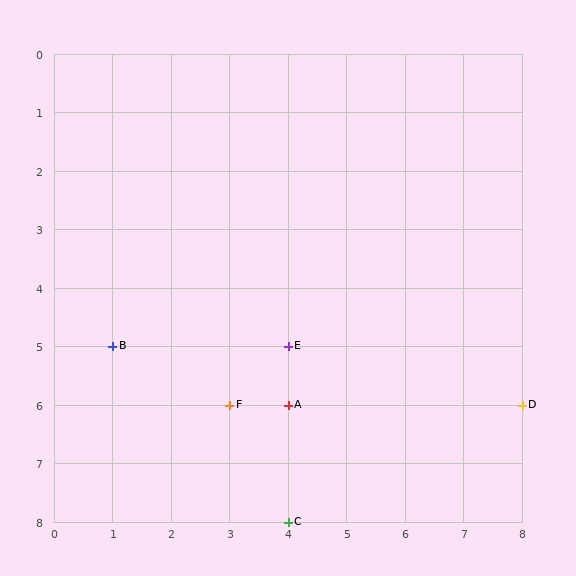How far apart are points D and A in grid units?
Points D and A are 4 columns apart.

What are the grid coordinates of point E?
Point E is at grid coordinates (4, 5).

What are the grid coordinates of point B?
Point B is at grid coordinates (1, 5).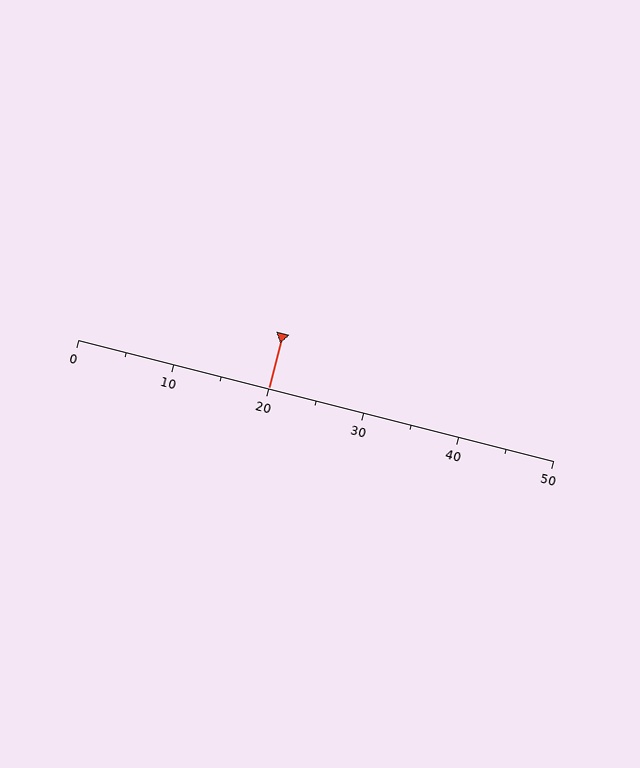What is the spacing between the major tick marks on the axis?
The major ticks are spaced 10 apart.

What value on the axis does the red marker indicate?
The marker indicates approximately 20.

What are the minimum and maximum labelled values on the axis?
The axis runs from 0 to 50.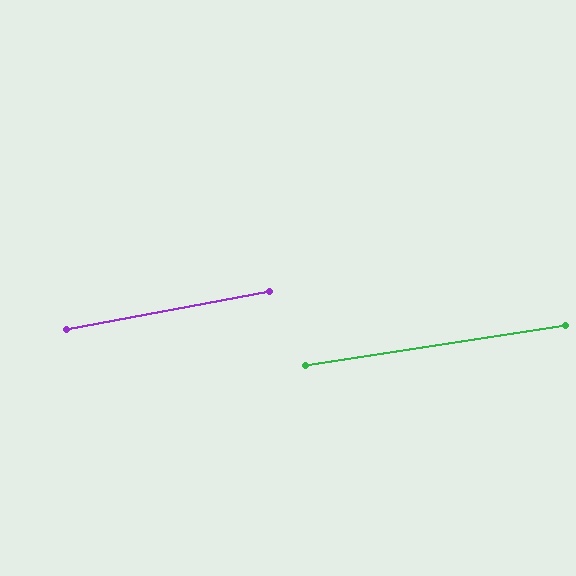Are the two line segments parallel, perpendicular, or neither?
Parallel — their directions differ by only 1.8°.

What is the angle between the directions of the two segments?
Approximately 2 degrees.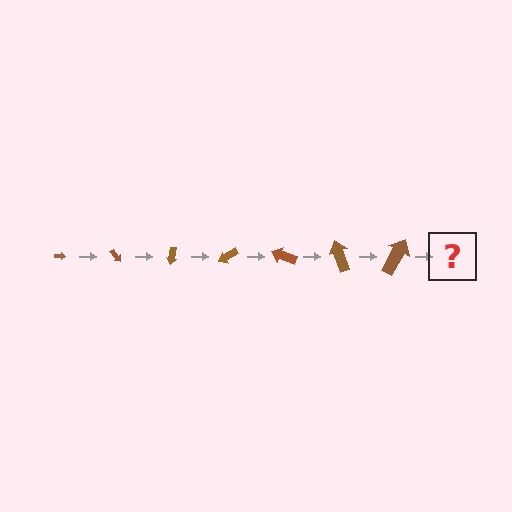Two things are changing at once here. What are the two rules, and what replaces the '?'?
The two rules are that the arrow grows larger each step and it rotates 50 degrees each step. The '?' should be an arrow, larger than the previous one and rotated 350 degrees from the start.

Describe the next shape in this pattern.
It should be an arrow, larger than the previous one and rotated 350 degrees from the start.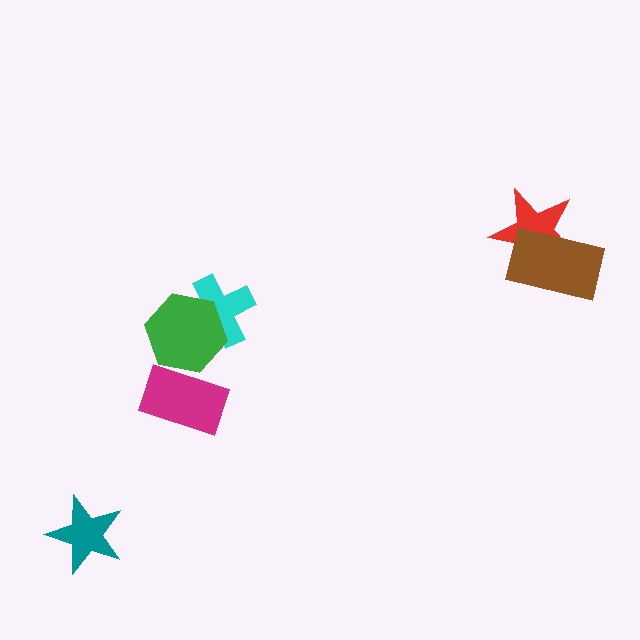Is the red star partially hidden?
Yes, it is partially covered by another shape.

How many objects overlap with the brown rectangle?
1 object overlaps with the brown rectangle.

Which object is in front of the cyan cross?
The green hexagon is in front of the cyan cross.